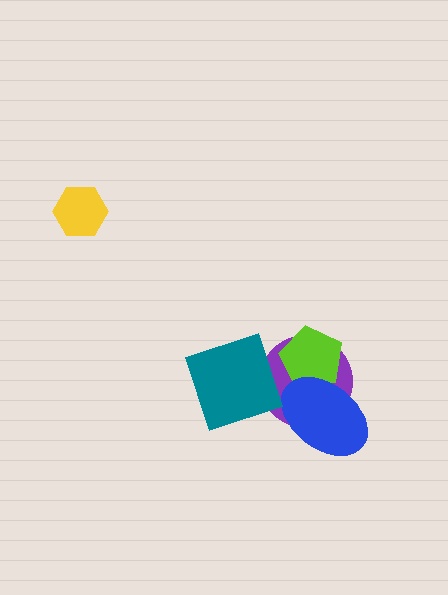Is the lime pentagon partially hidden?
Yes, it is partially covered by another shape.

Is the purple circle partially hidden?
Yes, it is partially covered by another shape.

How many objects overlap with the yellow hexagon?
0 objects overlap with the yellow hexagon.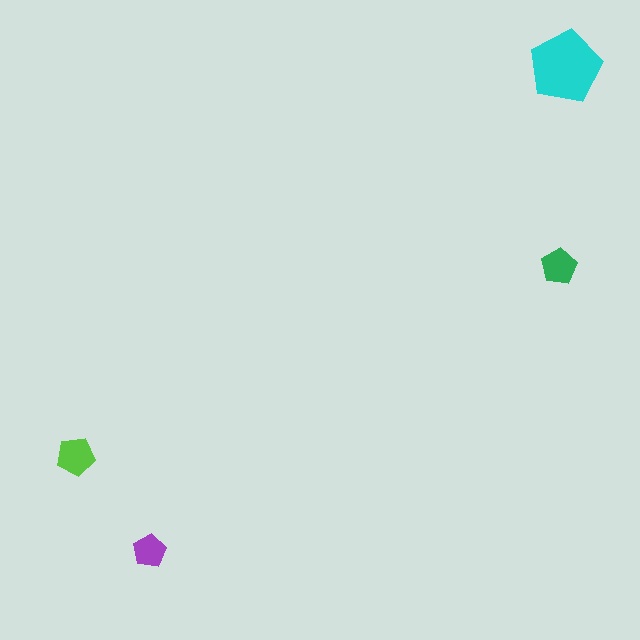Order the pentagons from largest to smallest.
the cyan one, the lime one, the green one, the purple one.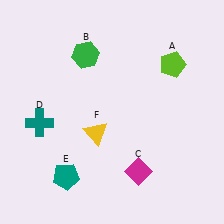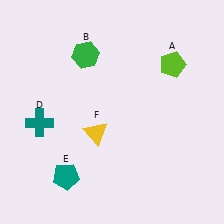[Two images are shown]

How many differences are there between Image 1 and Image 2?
There is 1 difference between the two images.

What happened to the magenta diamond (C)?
The magenta diamond (C) was removed in Image 2. It was in the bottom-right area of Image 1.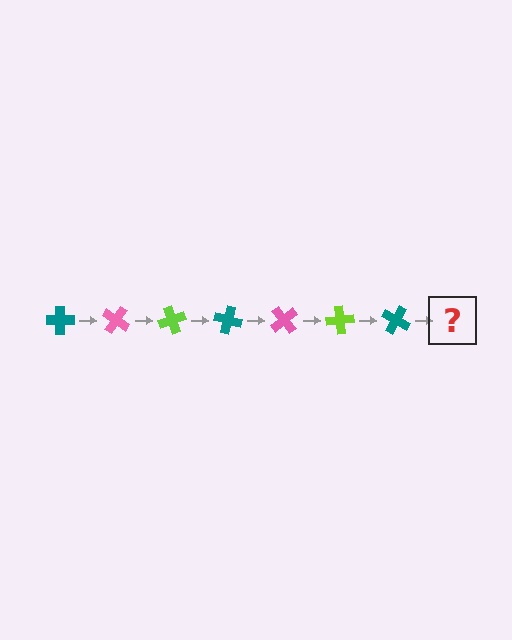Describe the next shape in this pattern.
It should be a pink cross, rotated 245 degrees from the start.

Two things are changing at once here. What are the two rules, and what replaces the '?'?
The two rules are that it rotates 35 degrees each step and the color cycles through teal, pink, and lime. The '?' should be a pink cross, rotated 245 degrees from the start.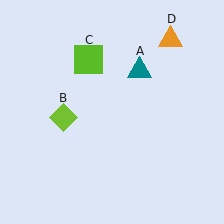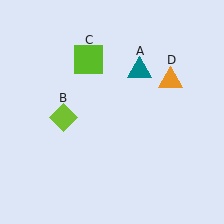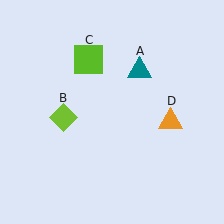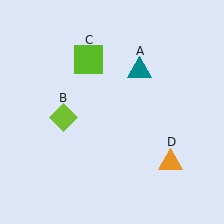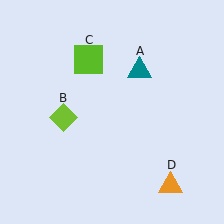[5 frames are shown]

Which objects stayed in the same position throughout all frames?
Teal triangle (object A) and lime diamond (object B) and lime square (object C) remained stationary.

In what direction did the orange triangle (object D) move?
The orange triangle (object D) moved down.